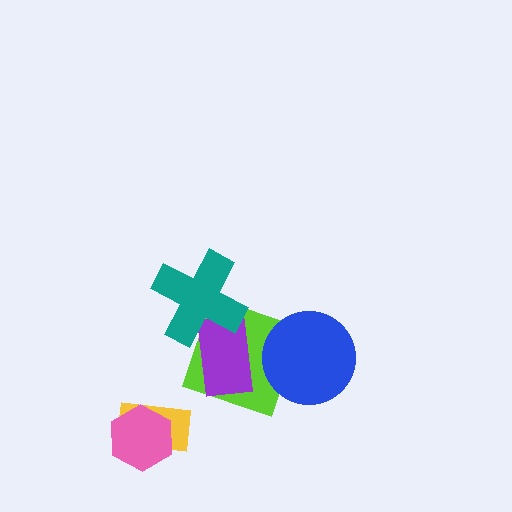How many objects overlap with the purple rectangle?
2 objects overlap with the purple rectangle.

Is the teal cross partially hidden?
No, no other shape covers it.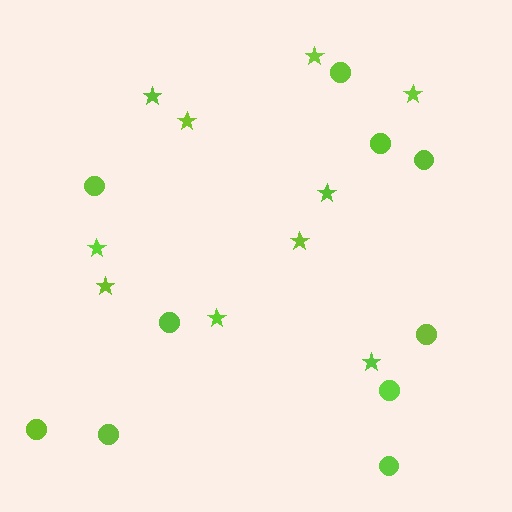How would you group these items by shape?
There are 2 groups: one group of circles (10) and one group of stars (10).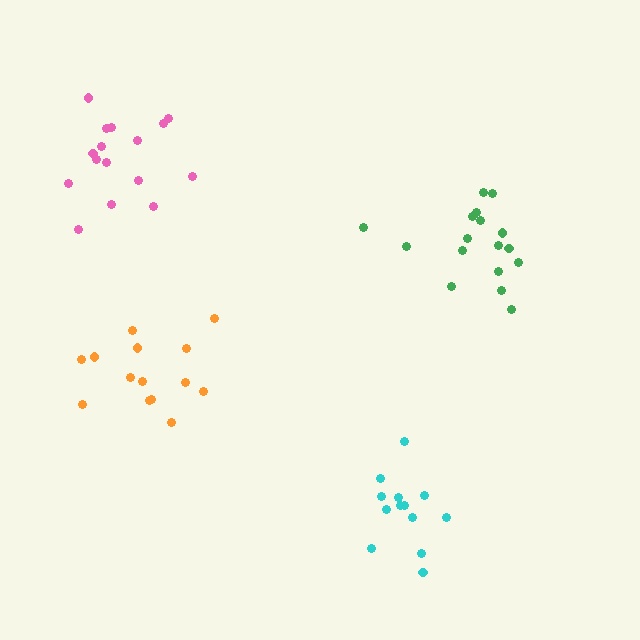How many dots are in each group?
Group 1: 14 dots, Group 2: 13 dots, Group 3: 17 dots, Group 4: 16 dots (60 total).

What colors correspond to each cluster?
The clusters are colored: orange, cyan, green, pink.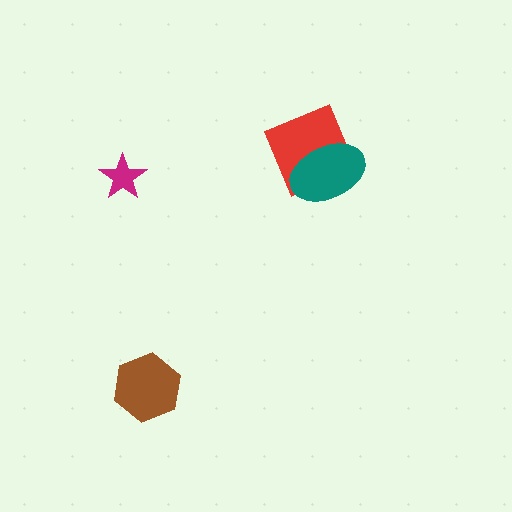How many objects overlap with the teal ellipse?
1 object overlaps with the teal ellipse.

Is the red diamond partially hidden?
Yes, it is partially covered by another shape.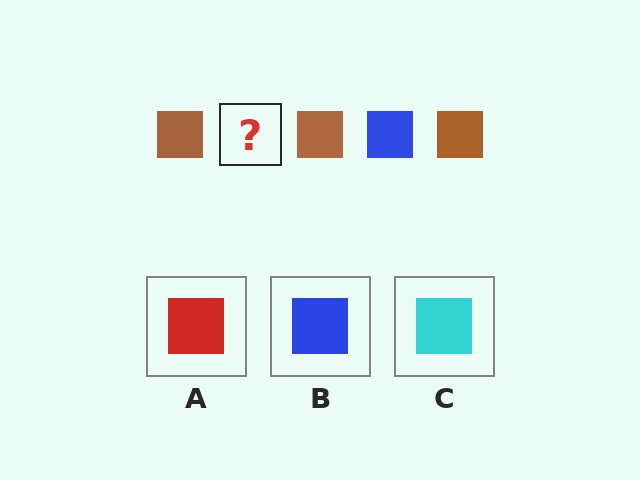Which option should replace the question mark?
Option B.